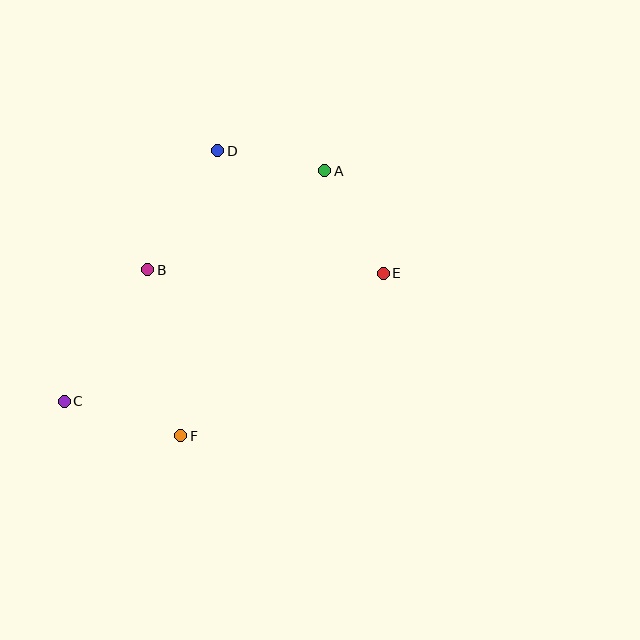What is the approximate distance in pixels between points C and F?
The distance between C and F is approximately 121 pixels.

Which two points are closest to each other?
Points A and D are closest to each other.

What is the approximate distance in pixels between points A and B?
The distance between A and B is approximately 203 pixels.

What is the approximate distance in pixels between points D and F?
The distance between D and F is approximately 287 pixels.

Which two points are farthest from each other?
Points A and C are farthest from each other.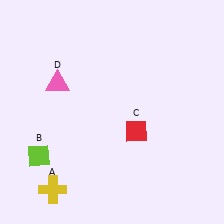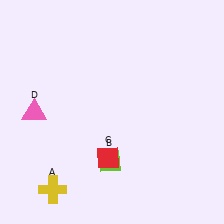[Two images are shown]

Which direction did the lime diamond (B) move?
The lime diamond (B) moved right.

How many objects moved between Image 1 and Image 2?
3 objects moved between the two images.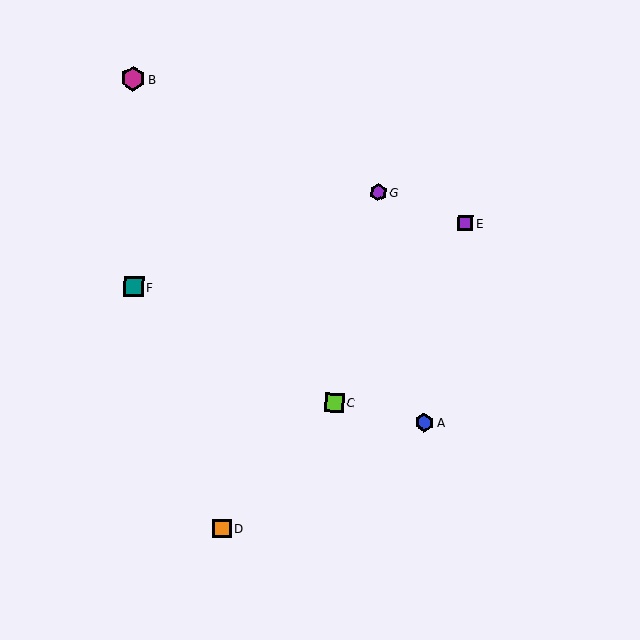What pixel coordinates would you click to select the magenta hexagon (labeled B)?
Click at (133, 79) to select the magenta hexagon B.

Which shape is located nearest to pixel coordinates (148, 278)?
The teal square (labeled F) at (134, 287) is nearest to that location.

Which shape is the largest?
The magenta hexagon (labeled B) is the largest.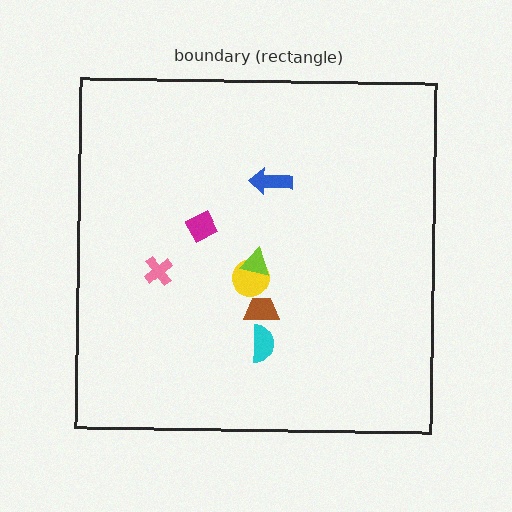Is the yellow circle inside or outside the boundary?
Inside.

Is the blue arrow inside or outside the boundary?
Inside.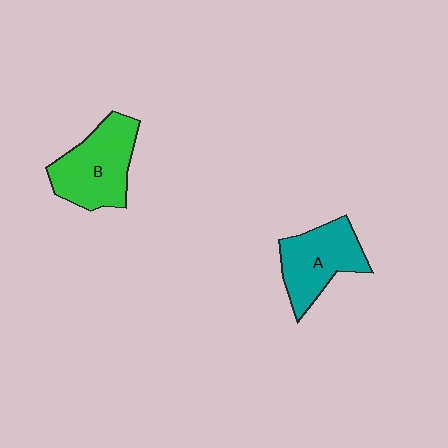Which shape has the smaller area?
Shape A (teal).